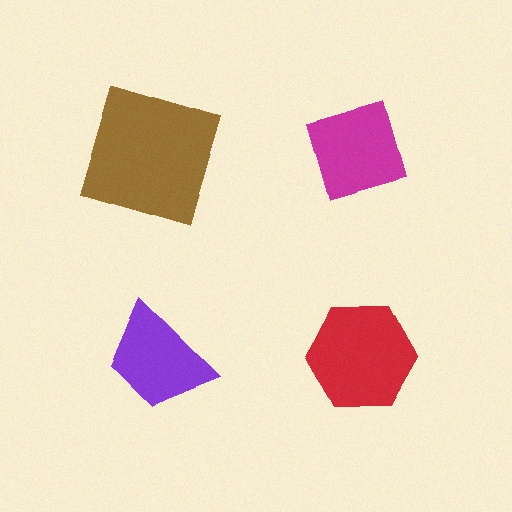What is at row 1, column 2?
A magenta diamond.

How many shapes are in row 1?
2 shapes.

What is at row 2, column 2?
A red hexagon.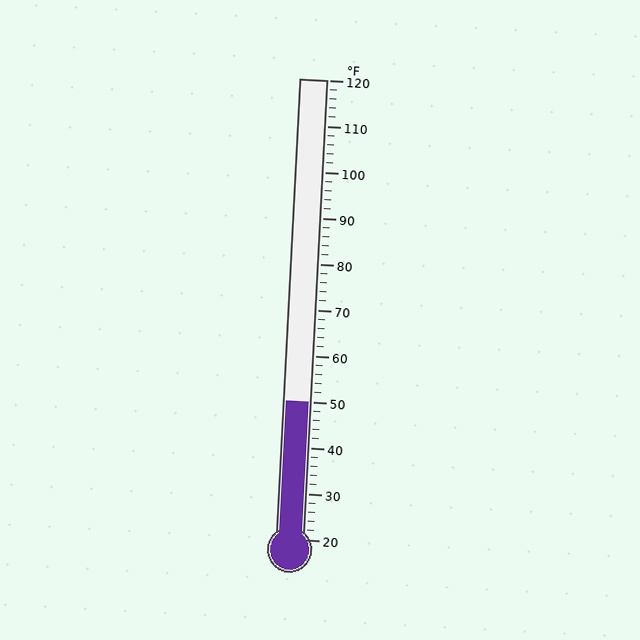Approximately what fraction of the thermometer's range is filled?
The thermometer is filled to approximately 30% of its range.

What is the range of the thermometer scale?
The thermometer scale ranges from 20°F to 120°F.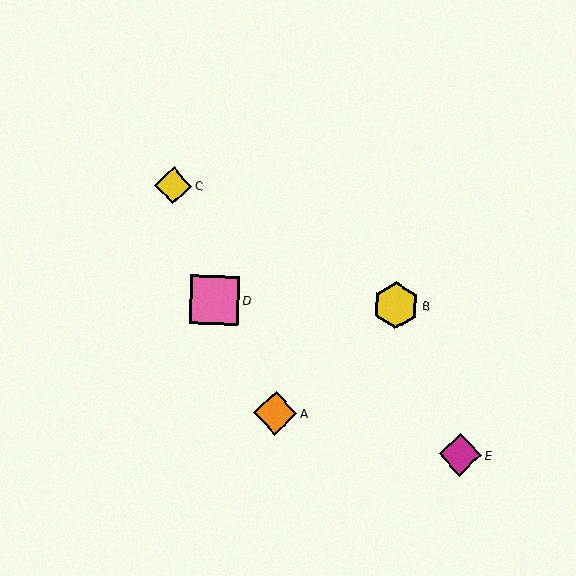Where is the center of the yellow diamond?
The center of the yellow diamond is at (173, 186).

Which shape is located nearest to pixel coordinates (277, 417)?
The orange diamond (labeled A) at (275, 413) is nearest to that location.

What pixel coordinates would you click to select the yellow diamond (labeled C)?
Click at (173, 186) to select the yellow diamond C.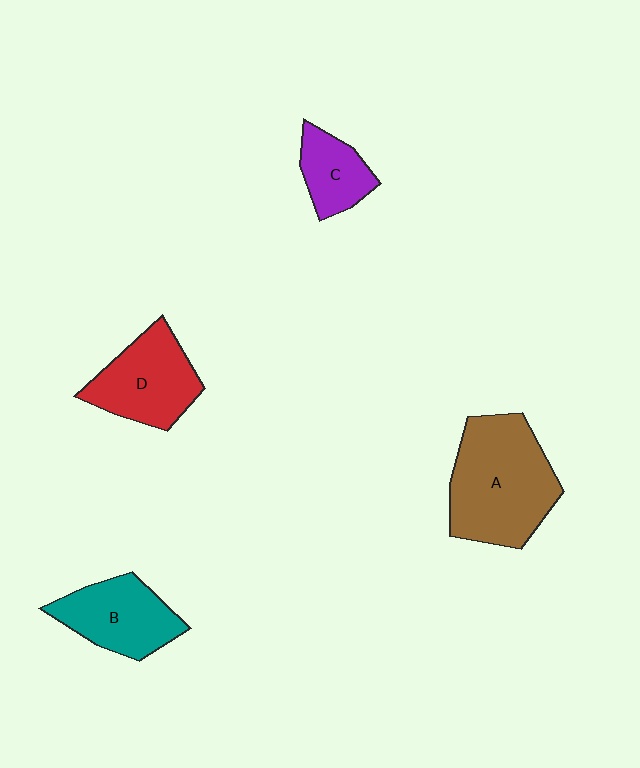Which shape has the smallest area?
Shape C (purple).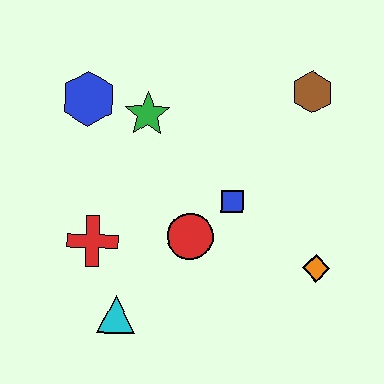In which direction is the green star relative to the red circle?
The green star is above the red circle.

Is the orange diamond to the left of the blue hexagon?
No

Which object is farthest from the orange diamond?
The blue hexagon is farthest from the orange diamond.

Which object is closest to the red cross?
The cyan triangle is closest to the red cross.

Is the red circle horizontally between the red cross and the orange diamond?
Yes